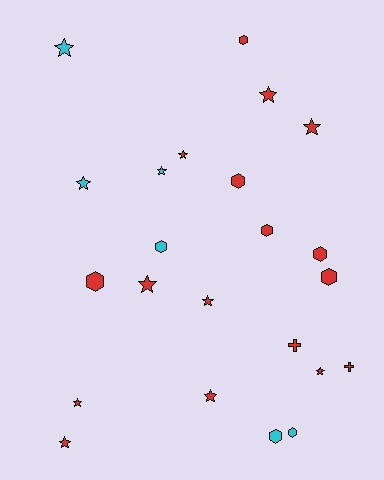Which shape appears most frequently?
Star, with 12 objects.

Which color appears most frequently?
Red, with 17 objects.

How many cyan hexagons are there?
There are 3 cyan hexagons.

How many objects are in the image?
There are 23 objects.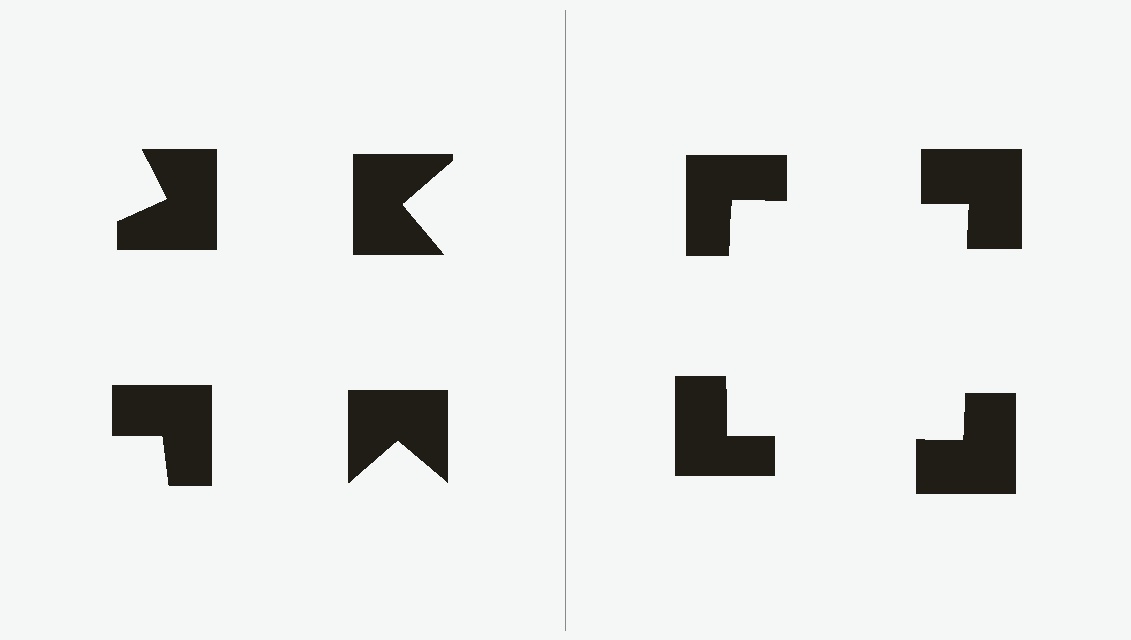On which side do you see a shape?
An illusory square appears on the right side. On the left side the wedge cuts are rotated, so no coherent shape forms.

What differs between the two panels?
The notched squares are positioned identically on both sides; only the wedge orientations differ. On the right they align to a square; on the left they are misaligned.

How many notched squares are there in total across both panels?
8 — 4 on each side.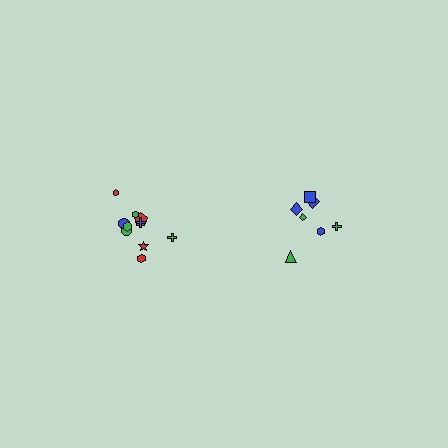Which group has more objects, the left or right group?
The left group.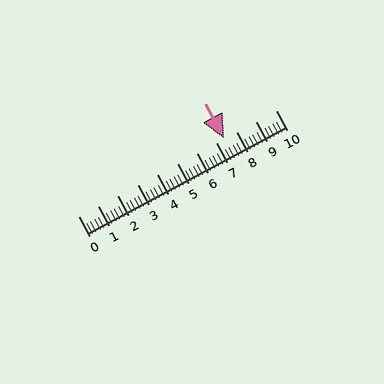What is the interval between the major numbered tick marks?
The major tick marks are spaced 1 units apart.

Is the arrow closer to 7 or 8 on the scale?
The arrow is closer to 7.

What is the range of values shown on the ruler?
The ruler shows values from 0 to 10.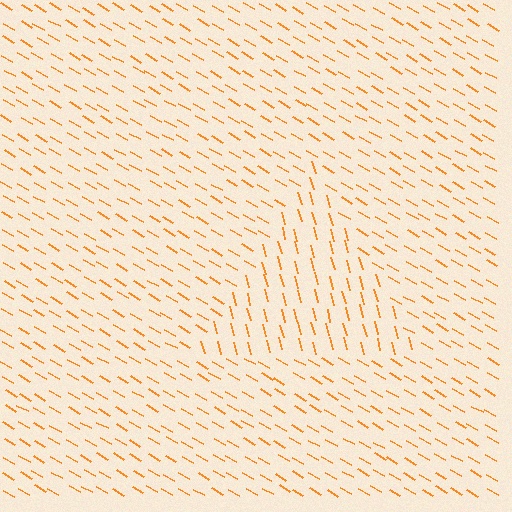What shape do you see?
I see a triangle.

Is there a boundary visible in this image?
Yes, there is a texture boundary formed by a change in line orientation.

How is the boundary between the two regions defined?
The boundary is defined purely by a change in line orientation (approximately 45 degrees difference). All lines are the same color and thickness.